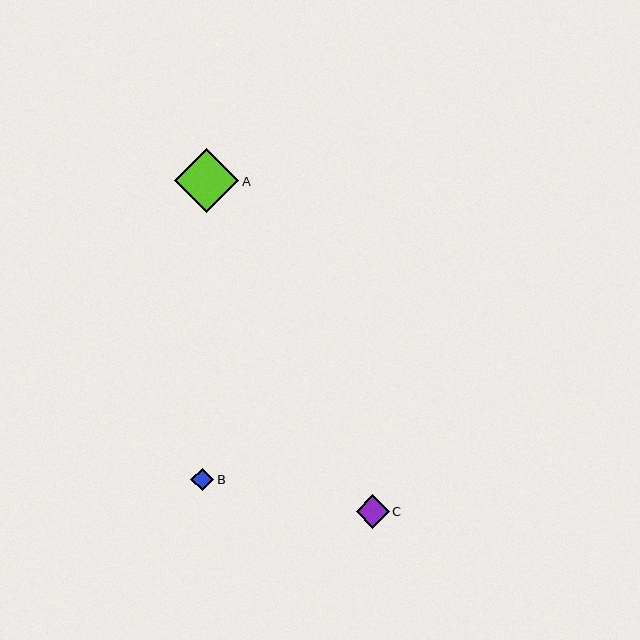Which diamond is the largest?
Diamond A is the largest with a size of approximately 64 pixels.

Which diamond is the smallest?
Diamond B is the smallest with a size of approximately 23 pixels.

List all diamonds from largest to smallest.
From largest to smallest: A, C, B.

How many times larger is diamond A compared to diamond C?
Diamond A is approximately 1.9 times the size of diamond C.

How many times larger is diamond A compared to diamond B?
Diamond A is approximately 2.8 times the size of diamond B.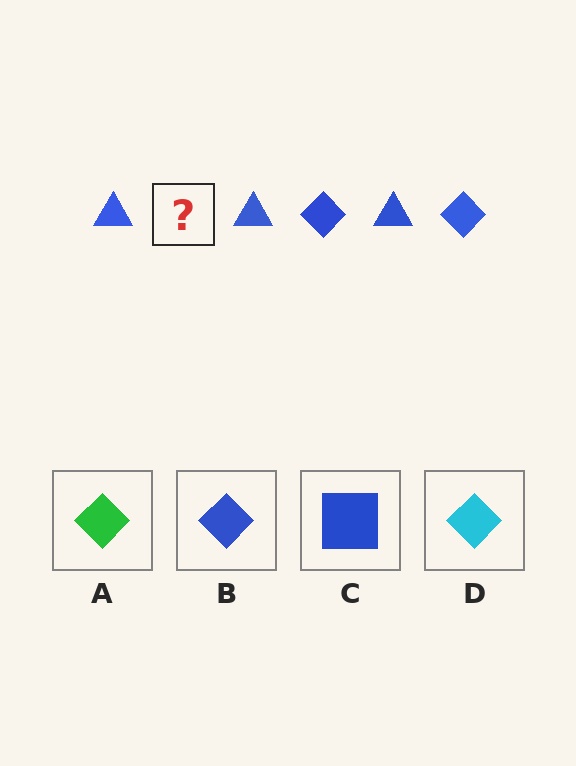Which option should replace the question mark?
Option B.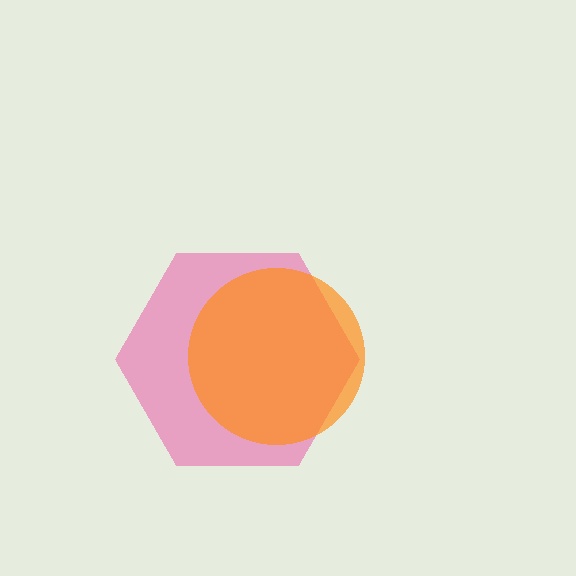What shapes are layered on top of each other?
The layered shapes are: a pink hexagon, an orange circle.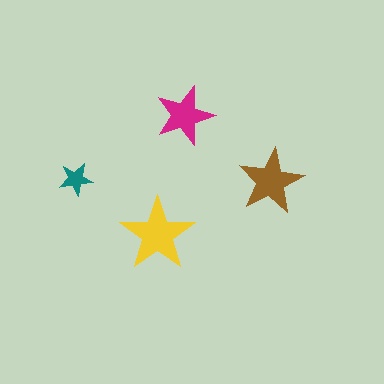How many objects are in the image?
There are 4 objects in the image.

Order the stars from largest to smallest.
the yellow one, the brown one, the magenta one, the teal one.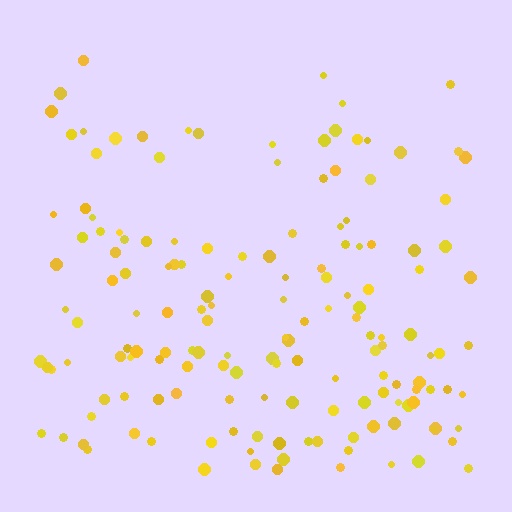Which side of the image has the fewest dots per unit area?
The top.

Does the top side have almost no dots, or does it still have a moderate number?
Still a moderate number, just noticeably fewer than the bottom.